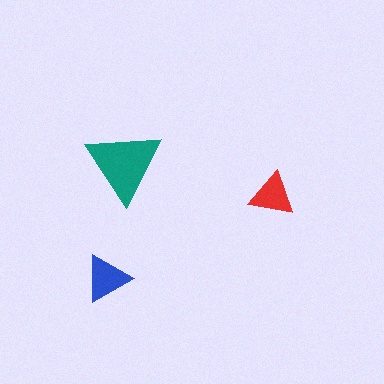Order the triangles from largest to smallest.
the teal one, the blue one, the red one.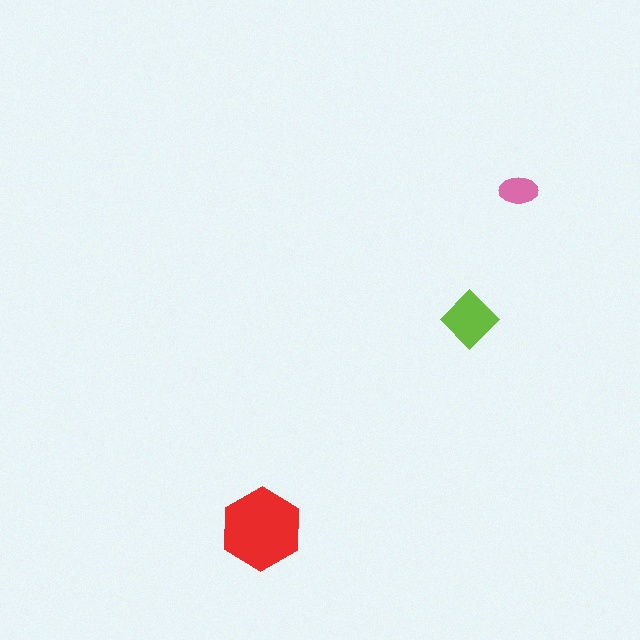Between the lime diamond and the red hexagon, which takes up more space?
The red hexagon.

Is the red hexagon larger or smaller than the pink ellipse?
Larger.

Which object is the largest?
The red hexagon.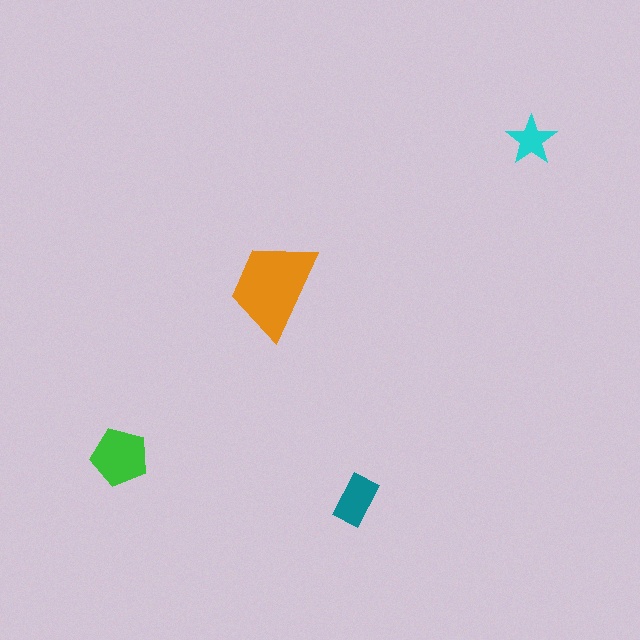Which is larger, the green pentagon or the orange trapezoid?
The orange trapezoid.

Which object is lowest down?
The teal rectangle is bottommost.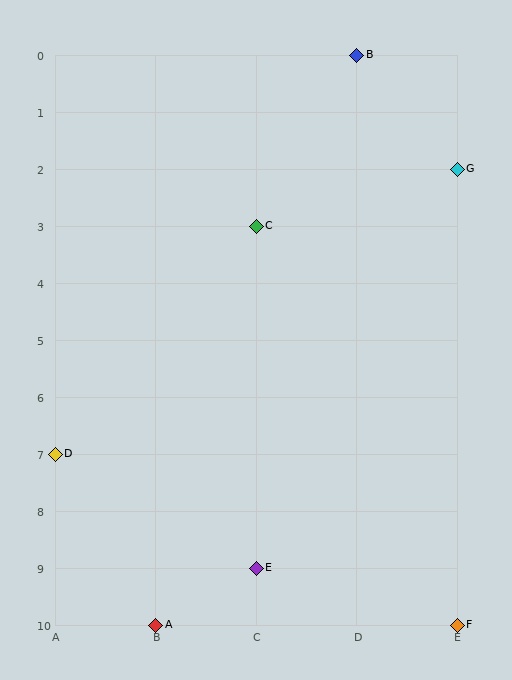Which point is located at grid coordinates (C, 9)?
Point E is at (C, 9).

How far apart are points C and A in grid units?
Points C and A are 1 column and 7 rows apart (about 7.1 grid units diagonally).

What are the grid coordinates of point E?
Point E is at grid coordinates (C, 9).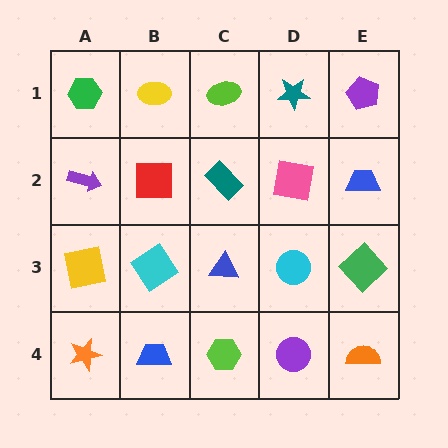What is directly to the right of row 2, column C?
A pink square.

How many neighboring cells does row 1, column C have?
3.